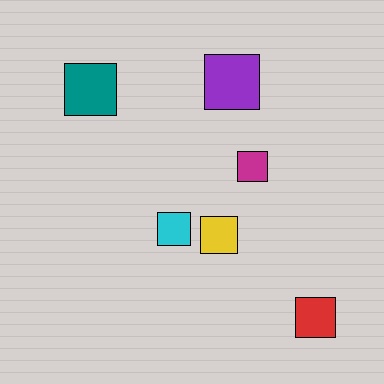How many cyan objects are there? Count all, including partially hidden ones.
There is 1 cyan object.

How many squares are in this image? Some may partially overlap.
There are 6 squares.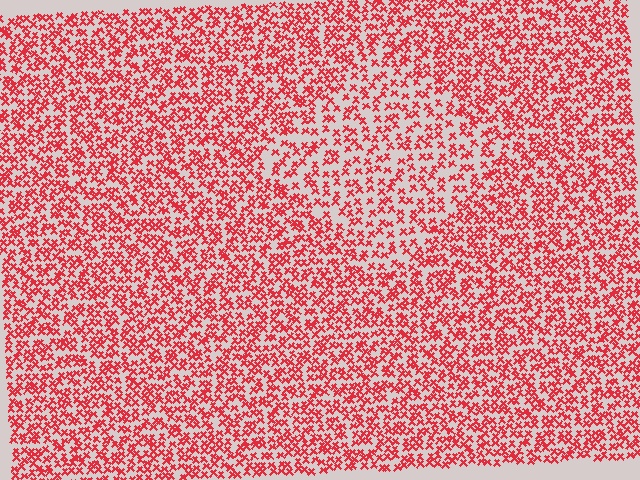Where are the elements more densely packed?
The elements are more densely packed outside the diamond boundary.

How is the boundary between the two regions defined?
The boundary is defined by a change in element density (approximately 1.6x ratio). All elements are the same color, size, and shape.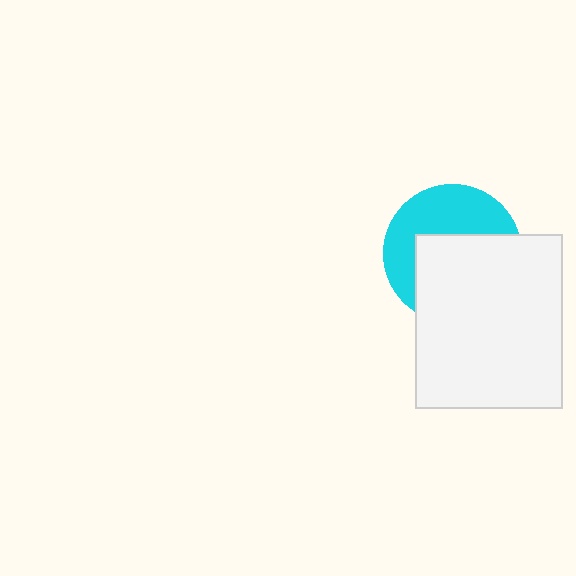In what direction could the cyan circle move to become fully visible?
The cyan circle could move up. That would shift it out from behind the white rectangle entirely.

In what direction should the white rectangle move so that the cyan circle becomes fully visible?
The white rectangle should move down. That is the shortest direction to clear the overlap and leave the cyan circle fully visible.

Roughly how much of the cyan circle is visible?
A small part of it is visible (roughly 45%).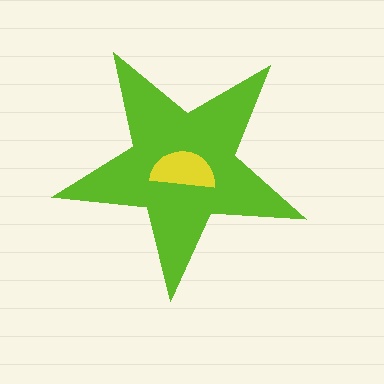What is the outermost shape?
The lime star.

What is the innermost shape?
The yellow semicircle.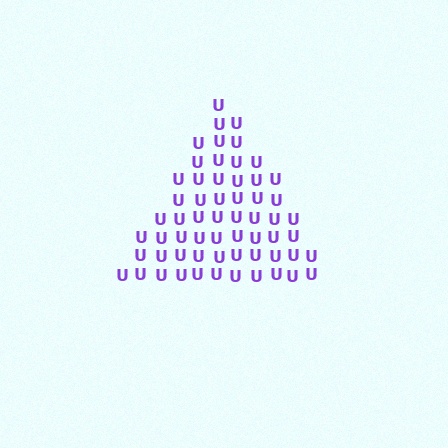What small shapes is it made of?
It is made of small letter U's.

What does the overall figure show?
The overall figure shows a triangle.